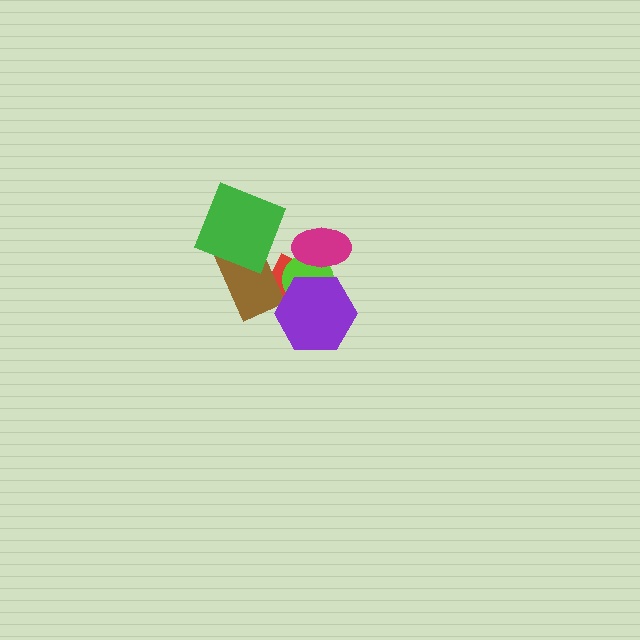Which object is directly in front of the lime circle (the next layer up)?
The magenta ellipse is directly in front of the lime circle.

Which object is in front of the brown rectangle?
The green diamond is in front of the brown rectangle.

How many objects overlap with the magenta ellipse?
2 objects overlap with the magenta ellipse.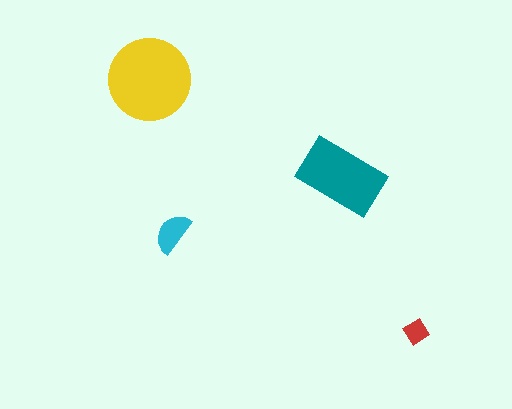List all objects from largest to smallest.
The yellow circle, the teal rectangle, the cyan semicircle, the red diamond.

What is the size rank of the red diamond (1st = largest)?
4th.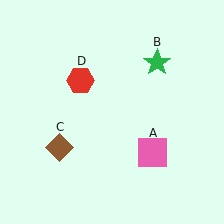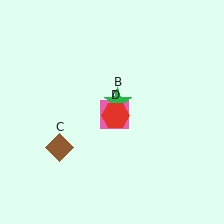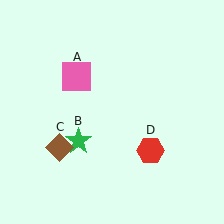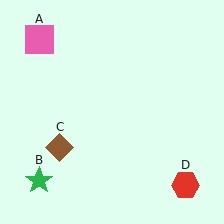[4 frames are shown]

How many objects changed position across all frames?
3 objects changed position: pink square (object A), green star (object B), red hexagon (object D).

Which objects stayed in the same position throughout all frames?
Brown diamond (object C) remained stationary.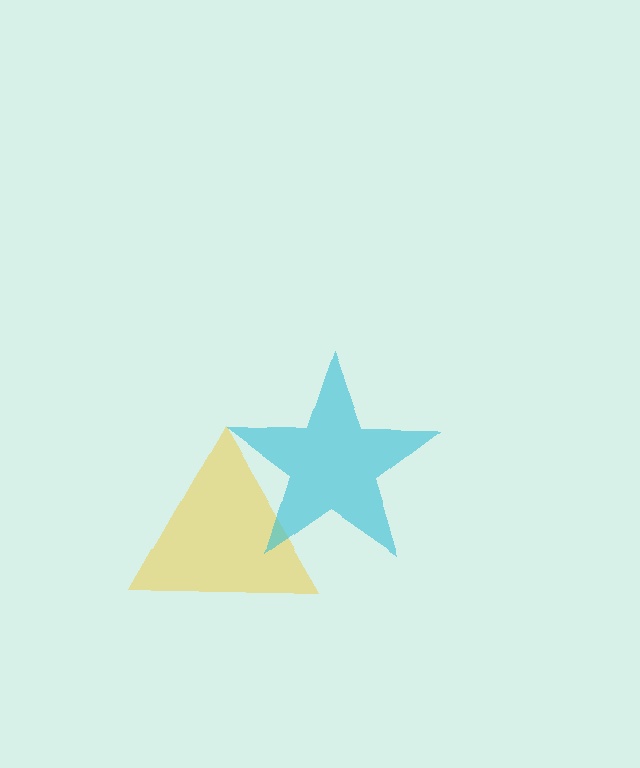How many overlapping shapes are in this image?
There are 2 overlapping shapes in the image.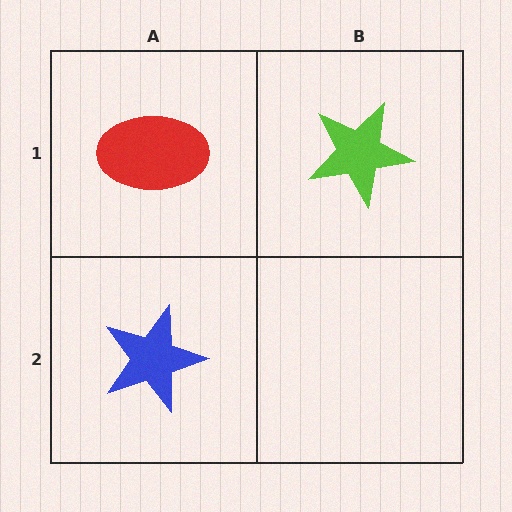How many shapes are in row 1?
2 shapes.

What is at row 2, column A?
A blue star.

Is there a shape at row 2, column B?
No, that cell is empty.